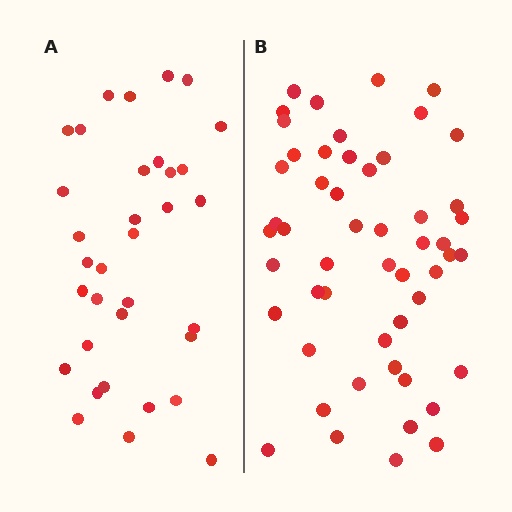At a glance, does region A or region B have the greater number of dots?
Region B (the right region) has more dots.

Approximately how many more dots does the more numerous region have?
Region B has approximately 20 more dots than region A.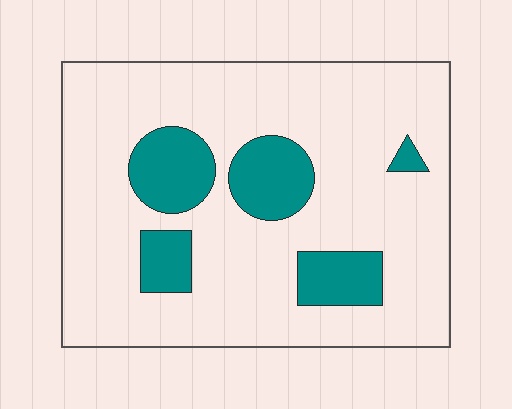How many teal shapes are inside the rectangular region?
5.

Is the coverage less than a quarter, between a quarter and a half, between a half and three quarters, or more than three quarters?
Less than a quarter.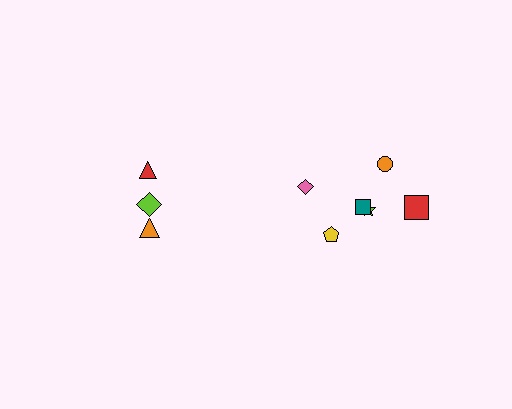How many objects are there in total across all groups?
There are 9 objects.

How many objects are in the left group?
There are 3 objects.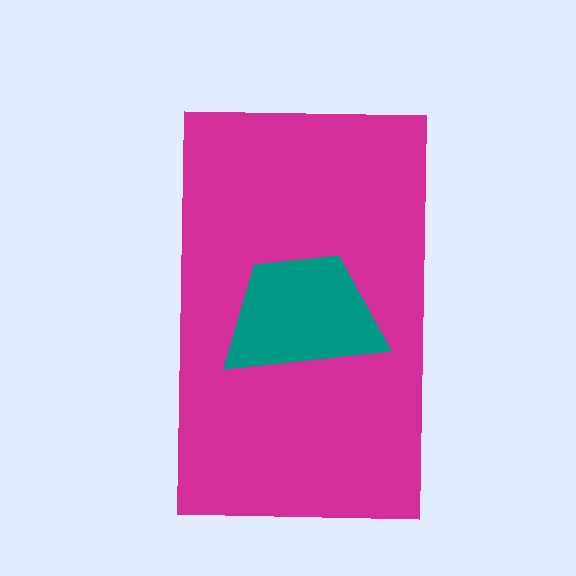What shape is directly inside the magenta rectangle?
The teal trapezoid.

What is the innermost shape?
The teal trapezoid.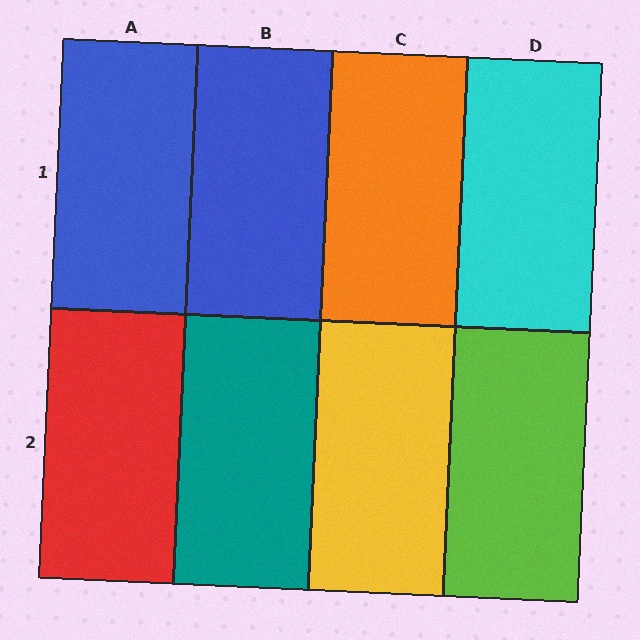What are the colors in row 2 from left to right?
Red, teal, yellow, lime.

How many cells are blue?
2 cells are blue.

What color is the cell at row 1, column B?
Blue.